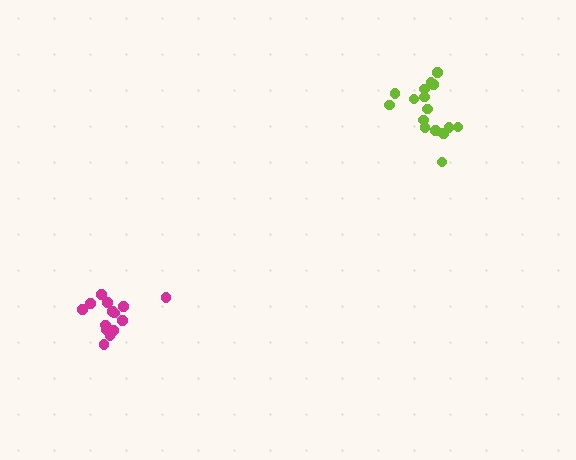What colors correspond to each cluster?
The clusters are colored: lime, magenta.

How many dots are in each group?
Group 1: 16 dots, Group 2: 14 dots (30 total).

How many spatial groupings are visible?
There are 2 spatial groupings.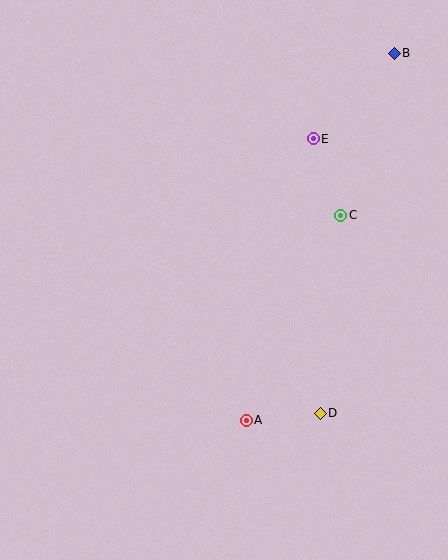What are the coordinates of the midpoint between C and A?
The midpoint between C and A is at (294, 318).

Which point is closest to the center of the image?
Point C at (341, 215) is closest to the center.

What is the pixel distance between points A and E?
The distance between A and E is 289 pixels.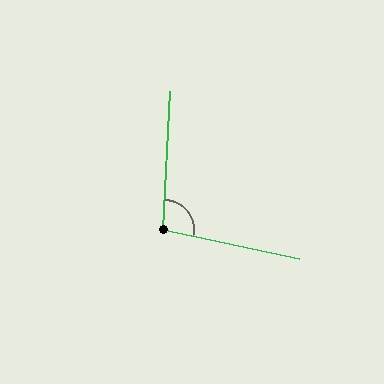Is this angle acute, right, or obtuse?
It is obtuse.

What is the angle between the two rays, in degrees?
Approximately 99 degrees.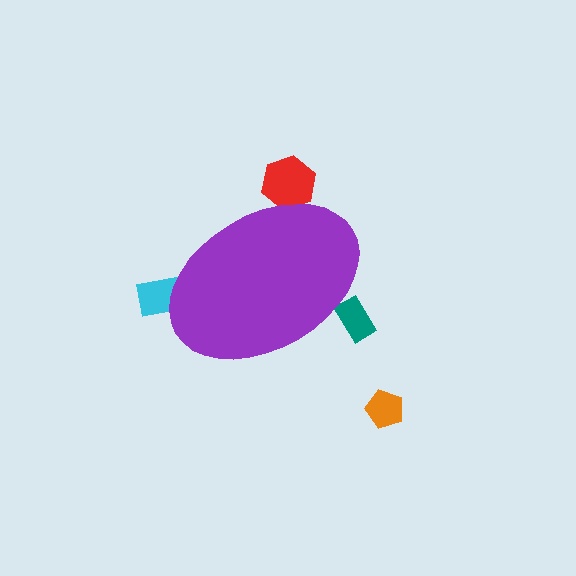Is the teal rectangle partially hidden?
Yes, the teal rectangle is partially hidden behind the purple ellipse.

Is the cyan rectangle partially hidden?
Yes, the cyan rectangle is partially hidden behind the purple ellipse.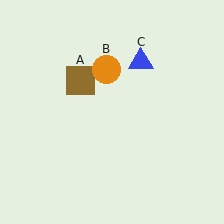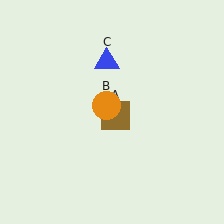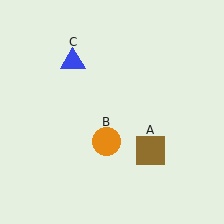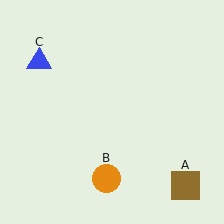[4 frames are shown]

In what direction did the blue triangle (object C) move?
The blue triangle (object C) moved left.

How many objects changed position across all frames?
3 objects changed position: brown square (object A), orange circle (object B), blue triangle (object C).